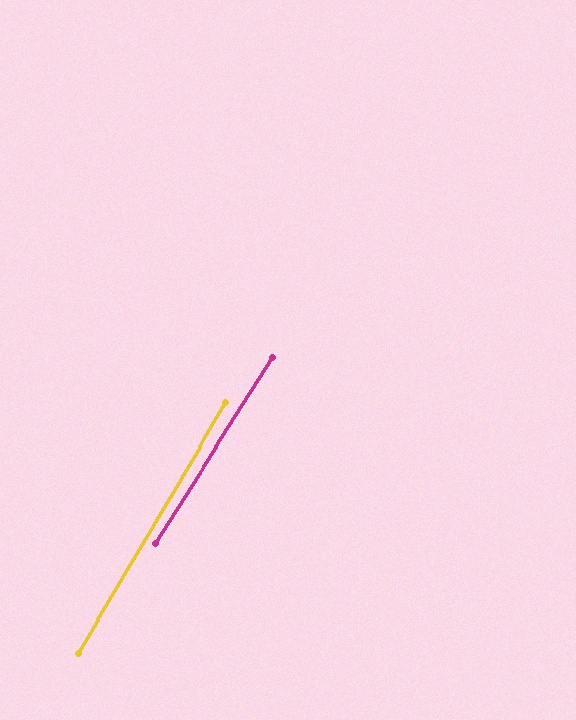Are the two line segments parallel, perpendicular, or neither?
Parallel — their directions differ by only 1.8°.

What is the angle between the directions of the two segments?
Approximately 2 degrees.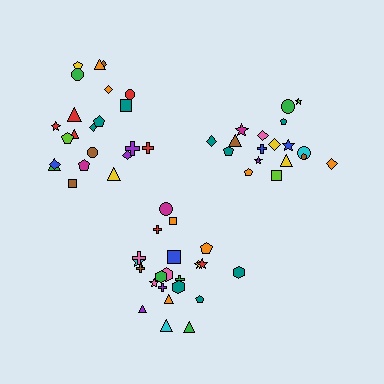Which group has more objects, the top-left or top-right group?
The top-left group.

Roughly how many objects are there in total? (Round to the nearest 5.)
Roughly 60 objects in total.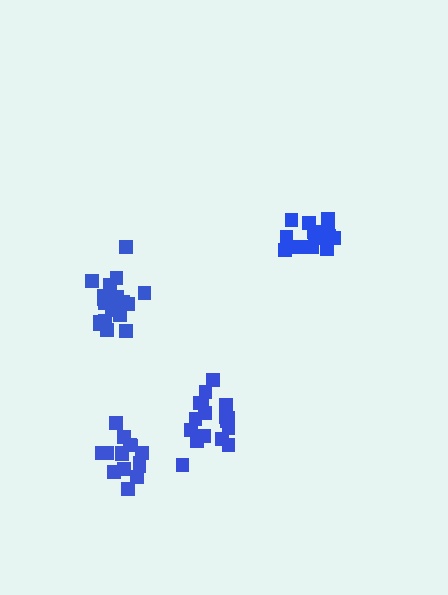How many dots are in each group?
Group 1: 15 dots, Group 2: 20 dots, Group 3: 18 dots, Group 4: 15 dots (68 total).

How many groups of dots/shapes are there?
There are 4 groups.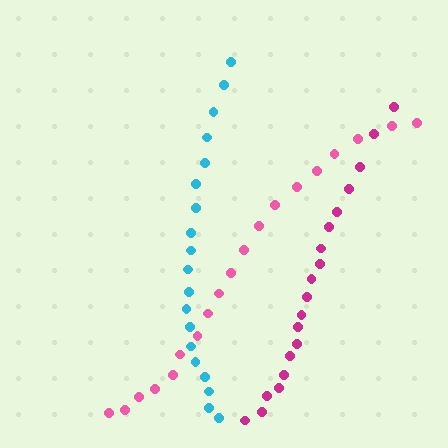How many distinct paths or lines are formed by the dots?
There are 3 distinct paths.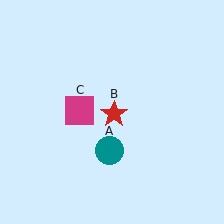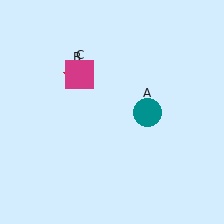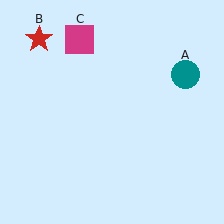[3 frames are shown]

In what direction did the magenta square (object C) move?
The magenta square (object C) moved up.